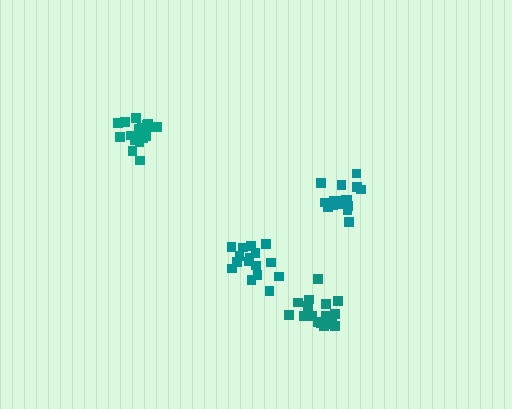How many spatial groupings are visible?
There are 4 spatial groupings.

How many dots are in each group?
Group 1: 18 dots, Group 2: 16 dots, Group 3: 16 dots, Group 4: 17 dots (67 total).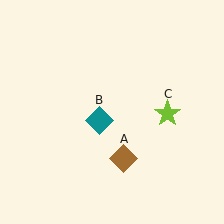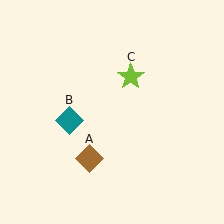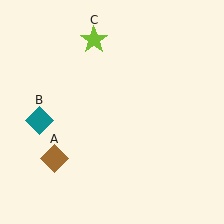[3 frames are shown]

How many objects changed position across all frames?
3 objects changed position: brown diamond (object A), teal diamond (object B), lime star (object C).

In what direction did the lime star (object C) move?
The lime star (object C) moved up and to the left.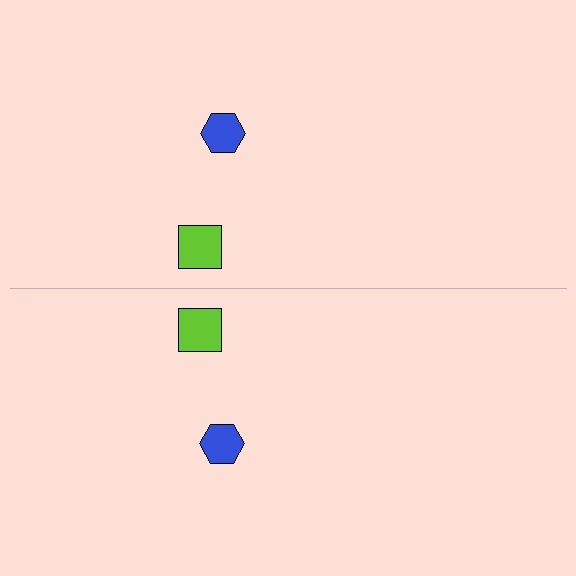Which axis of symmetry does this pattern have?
The pattern has a horizontal axis of symmetry running through the center of the image.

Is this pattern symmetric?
Yes, this pattern has bilateral (reflection) symmetry.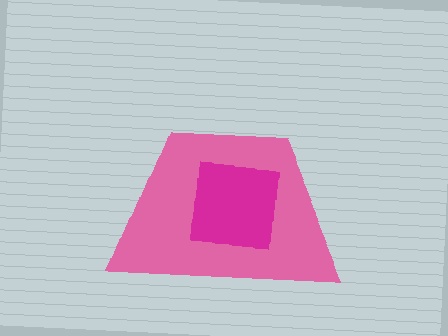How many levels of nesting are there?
2.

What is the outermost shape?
The pink trapezoid.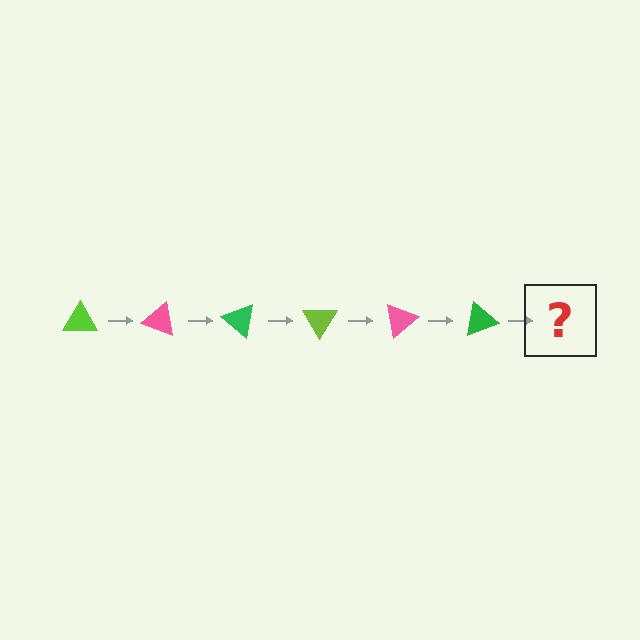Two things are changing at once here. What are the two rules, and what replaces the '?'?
The two rules are that it rotates 20 degrees each step and the color cycles through lime, pink, and green. The '?' should be a lime triangle, rotated 120 degrees from the start.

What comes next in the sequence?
The next element should be a lime triangle, rotated 120 degrees from the start.